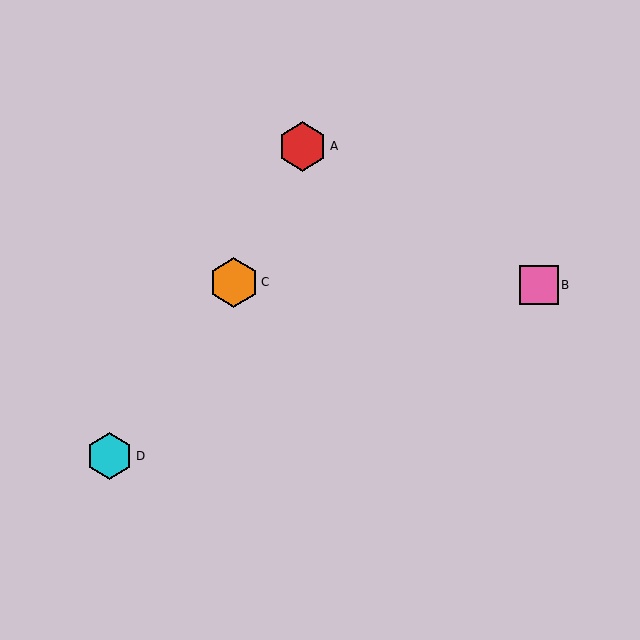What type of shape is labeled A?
Shape A is a red hexagon.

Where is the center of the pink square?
The center of the pink square is at (539, 285).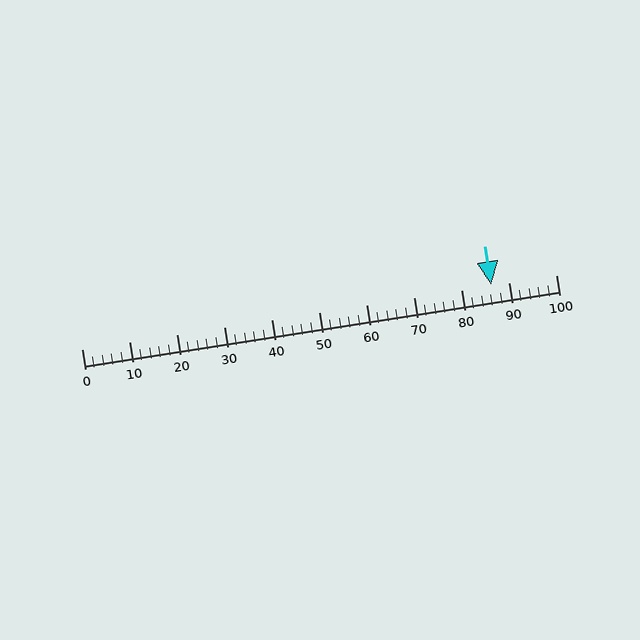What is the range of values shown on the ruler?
The ruler shows values from 0 to 100.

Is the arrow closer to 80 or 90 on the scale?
The arrow is closer to 90.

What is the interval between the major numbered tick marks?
The major tick marks are spaced 10 units apart.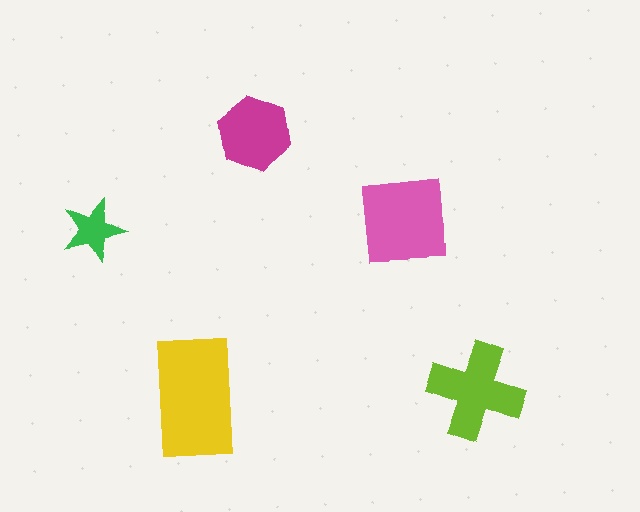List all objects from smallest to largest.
The green star, the magenta hexagon, the lime cross, the pink square, the yellow rectangle.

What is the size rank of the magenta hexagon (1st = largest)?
4th.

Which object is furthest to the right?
The lime cross is rightmost.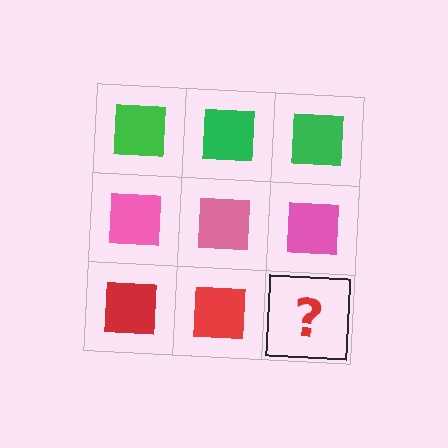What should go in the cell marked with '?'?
The missing cell should contain a red square.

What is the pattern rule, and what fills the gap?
The rule is that each row has a consistent color. The gap should be filled with a red square.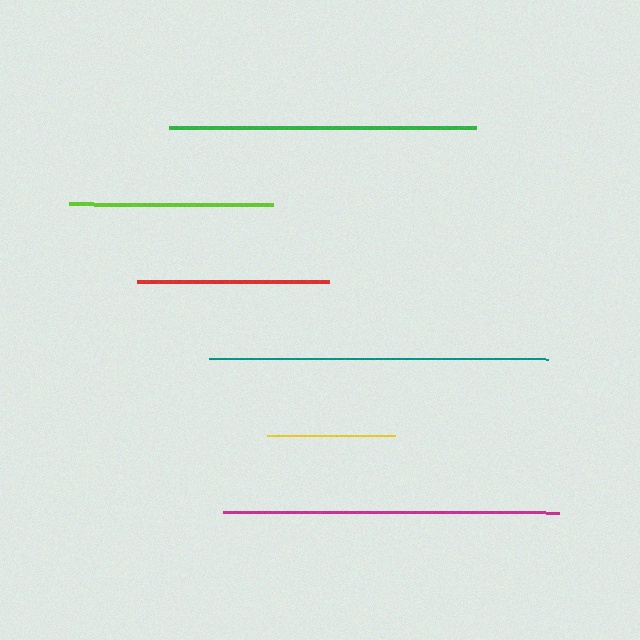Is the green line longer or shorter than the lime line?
The green line is longer than the lime line.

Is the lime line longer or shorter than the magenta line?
The magenta line is longer than the lime line.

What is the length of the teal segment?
The teal segment is approximately 339 pixels long.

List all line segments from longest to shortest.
From longest to shortest: teal, magenta, green, lime, red, yellow.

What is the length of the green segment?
The green segment is approximately 307 pixels long.